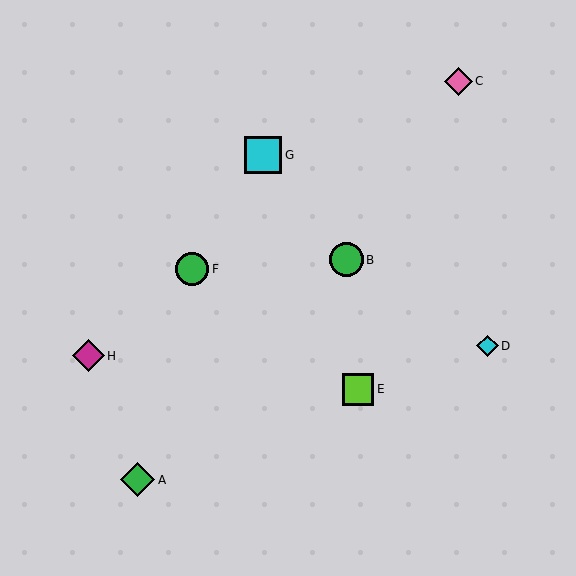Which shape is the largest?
The cyan square (labeled G) is the largest.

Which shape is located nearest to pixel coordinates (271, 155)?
The cyan square (labeled G) at (263, 155) is nearest to that location.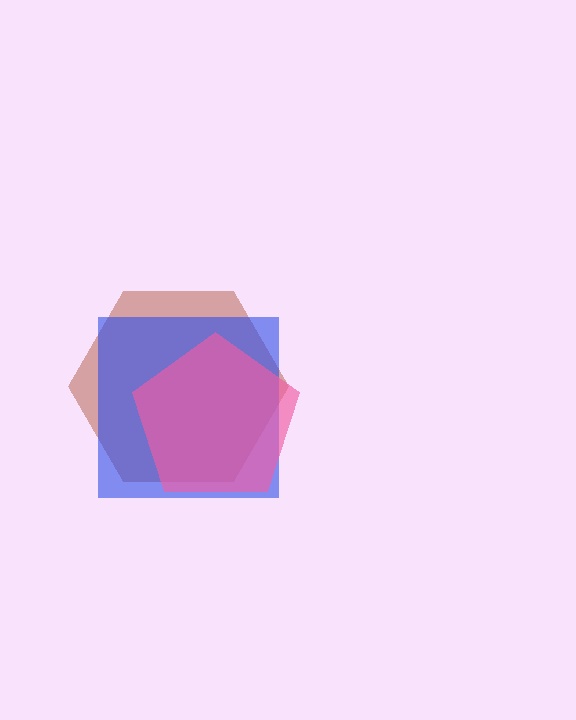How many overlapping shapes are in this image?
There are 3 overlapping shapes in the image.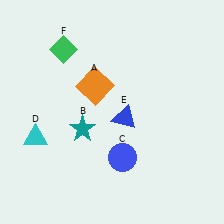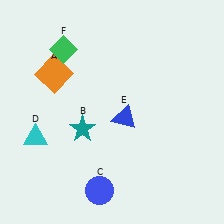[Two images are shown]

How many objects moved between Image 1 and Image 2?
2 objects moved between the two images.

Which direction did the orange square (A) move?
The orange square (A) moved left.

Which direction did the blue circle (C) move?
The blue circle (C) moved down.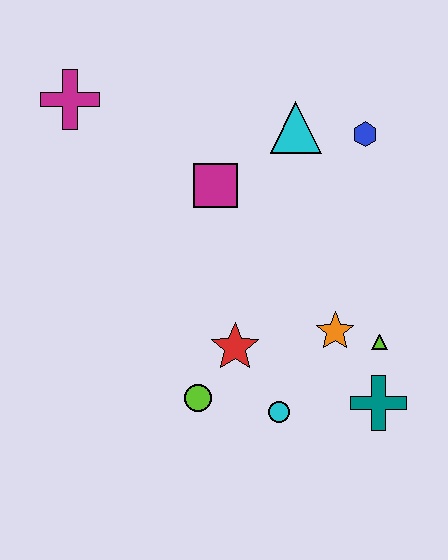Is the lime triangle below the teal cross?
No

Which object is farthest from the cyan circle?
The magenta cross is farthest from the cyan circle.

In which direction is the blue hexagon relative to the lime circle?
The blue hexagon is above the lime circle.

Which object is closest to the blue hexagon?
The cyan triangle is closest to the blue hexagon.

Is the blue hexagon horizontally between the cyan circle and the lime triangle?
Yes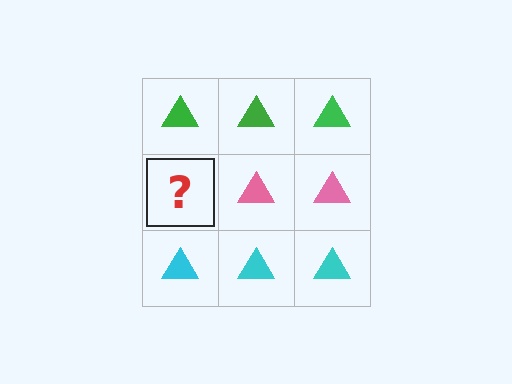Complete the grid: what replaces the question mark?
The question mark should be replaced with a pink triangle.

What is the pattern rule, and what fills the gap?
The rule is that each row has a consistent color. The gap should be filled with a pink triangle.